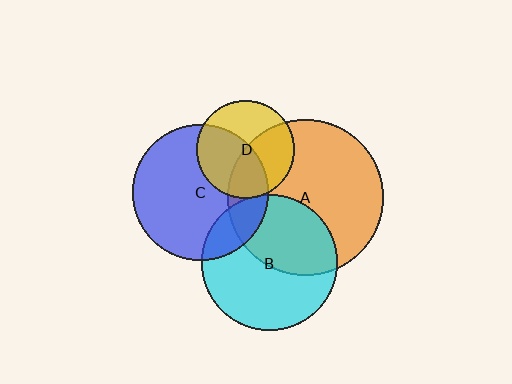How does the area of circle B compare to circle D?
Approximately 1.9 times.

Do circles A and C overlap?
Yes.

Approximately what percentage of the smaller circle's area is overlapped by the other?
Approximately 20%.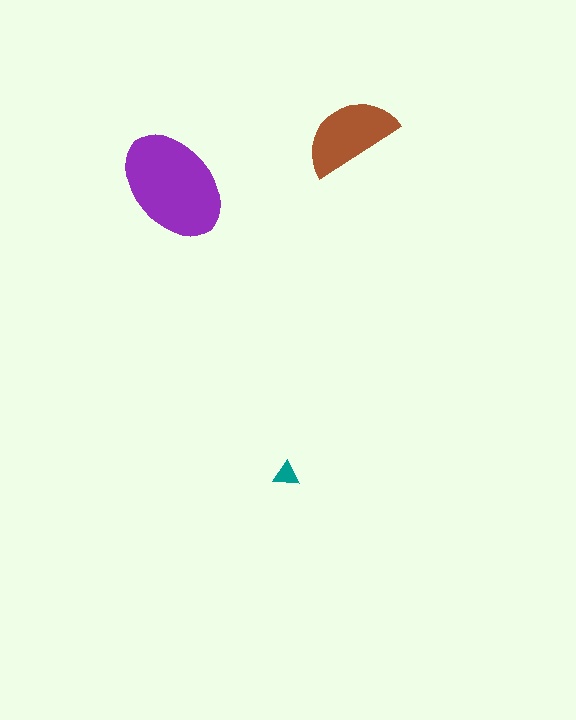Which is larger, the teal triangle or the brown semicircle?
The brown semicircle.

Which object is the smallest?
The teal triangle.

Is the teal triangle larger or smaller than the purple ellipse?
Smaller.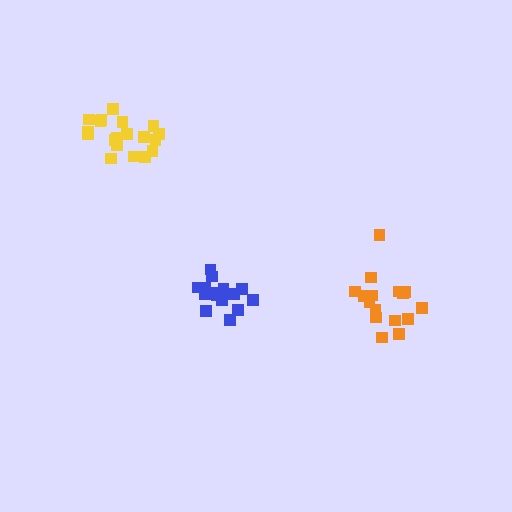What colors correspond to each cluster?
The clusters are colored: blue, yellow, orange.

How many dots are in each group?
Group 1: 16 dots, Group 2: 19 dots, Group 3: 16 dots (51 total).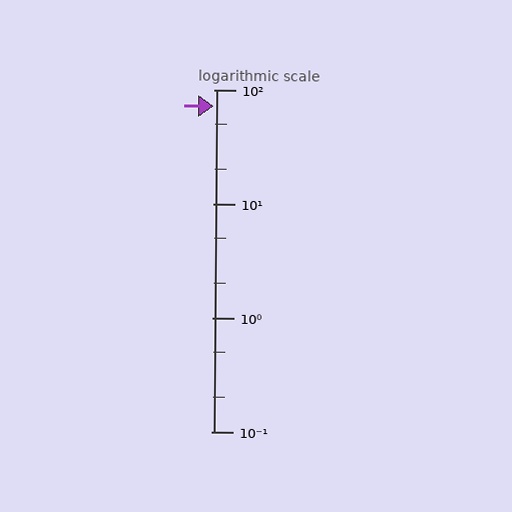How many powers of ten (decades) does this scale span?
The scale spans 3 decades, from 0.1 to 100.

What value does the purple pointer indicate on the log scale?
The pointer indicates approximately 72.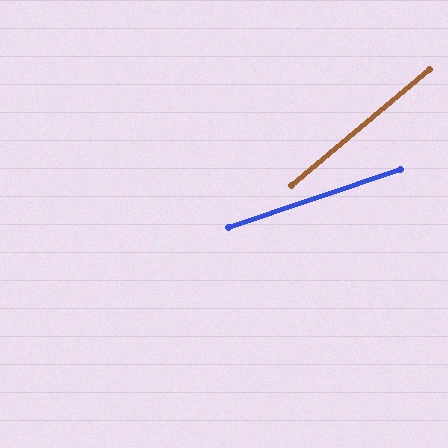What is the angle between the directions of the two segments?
Approximately 21 degrees.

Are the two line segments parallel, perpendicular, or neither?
Neither parallel nor perpendicular — they differ by about 21°.